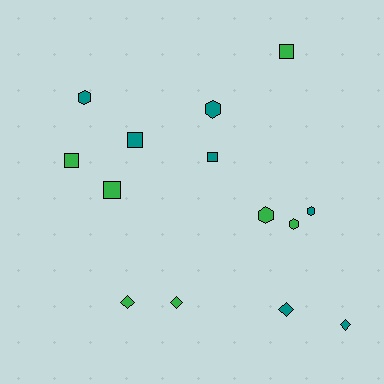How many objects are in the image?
There are 14 objects.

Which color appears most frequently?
Green, with 7 objects.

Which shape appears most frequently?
Hexagon, with 5 objects.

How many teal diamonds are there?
There are 2 teal diamonds.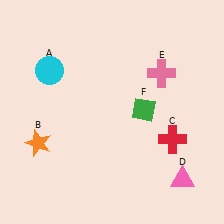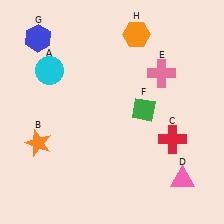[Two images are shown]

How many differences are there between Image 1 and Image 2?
There are 2 differences between the two images.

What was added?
A blue hexagon (G), an orange hexagon (H) were added in Image 2.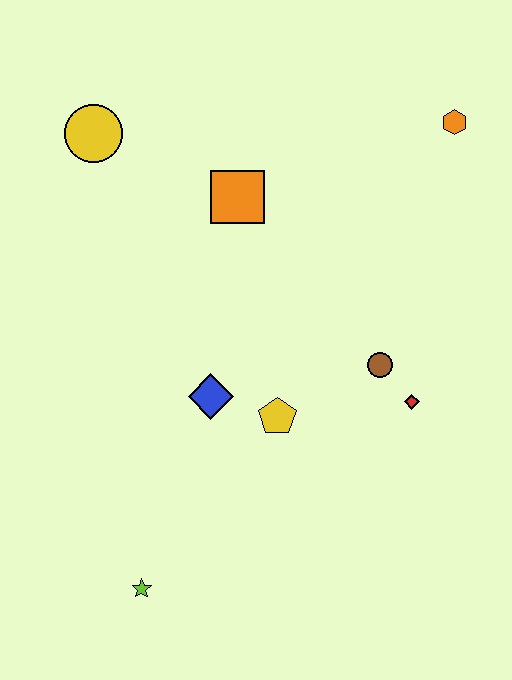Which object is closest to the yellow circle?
The orange square is closest to the yellow circle.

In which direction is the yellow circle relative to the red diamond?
The yellow circle is to the left of the red diamond.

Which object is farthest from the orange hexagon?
The lime star is farthest from the orange hexagon.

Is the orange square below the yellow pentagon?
No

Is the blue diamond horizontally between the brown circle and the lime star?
Yes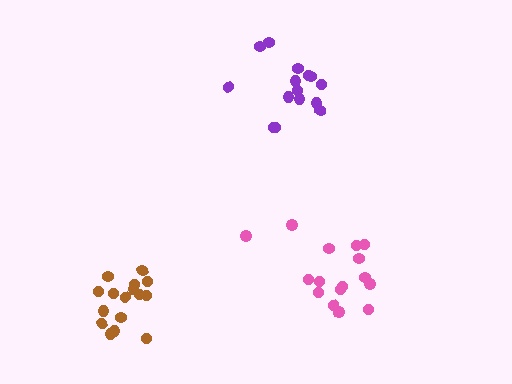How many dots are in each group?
Group 1: 16 dots, Group 2: 15 dots, Group 3: 16 dots (47 total).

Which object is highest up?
The purple cluster is topmost.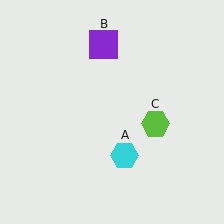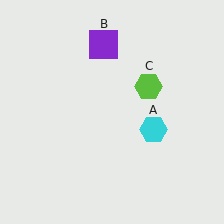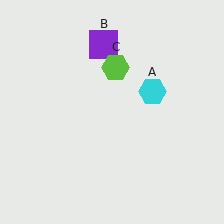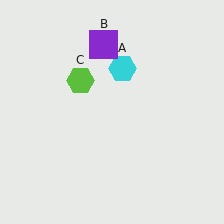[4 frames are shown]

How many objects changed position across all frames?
2 objects changed position: cyan hexagon (object A), lime hexagon (object C).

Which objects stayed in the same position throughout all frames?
Purple square (object B) remained stationary.